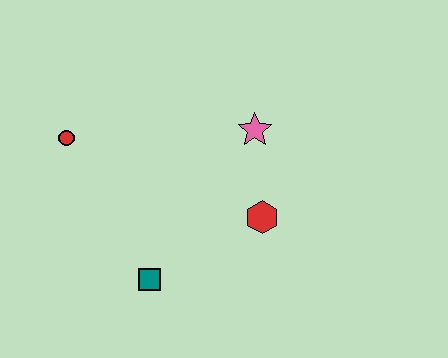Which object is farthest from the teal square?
The pink star is farthest from the teal square.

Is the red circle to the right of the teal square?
No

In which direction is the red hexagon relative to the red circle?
The red hexagon is to the right of the red circle.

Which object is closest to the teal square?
The red hexagon is closest to the teal square.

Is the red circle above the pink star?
No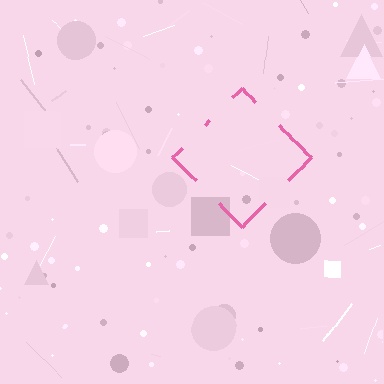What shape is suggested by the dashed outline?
The dashed outline suggests a diamond.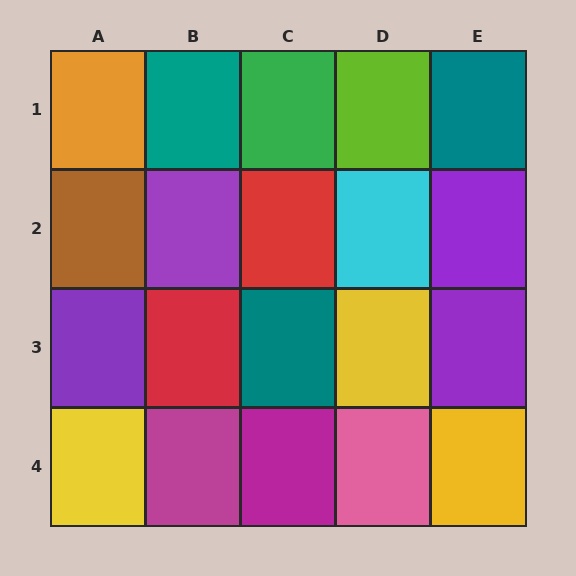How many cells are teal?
3 cells are teal.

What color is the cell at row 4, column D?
Pink.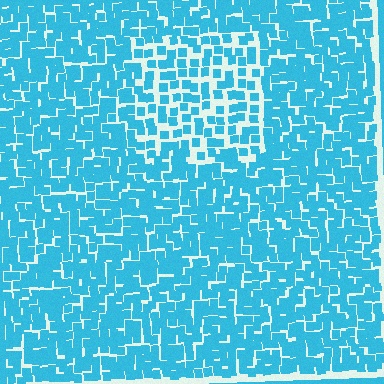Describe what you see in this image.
The image contains small cyan elements arranged at two different densities. A rectangle-shaped region is visible where the elements are less densely packed than the surrounding area.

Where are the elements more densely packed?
The elements are more densely packed outside the rectangle boundary.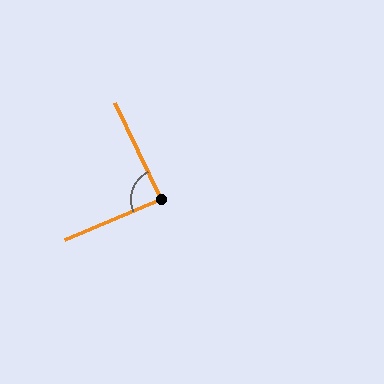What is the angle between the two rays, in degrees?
Approximately 87 degrees.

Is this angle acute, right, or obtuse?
It is approximately a right angle.